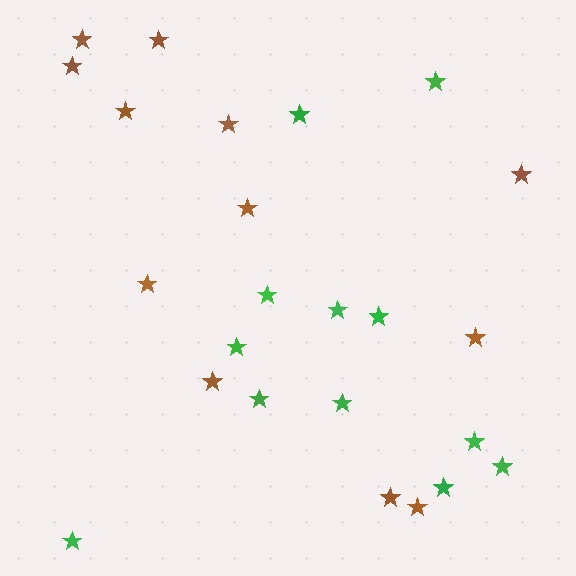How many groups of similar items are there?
There are 2 groups: one group of brown stars (12) and one group of green stars (12).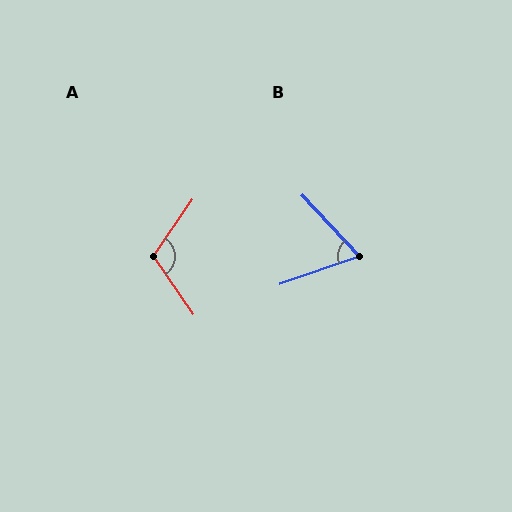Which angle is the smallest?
B, at approximately 66 degrees.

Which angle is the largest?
A, at approximately 111 degrees.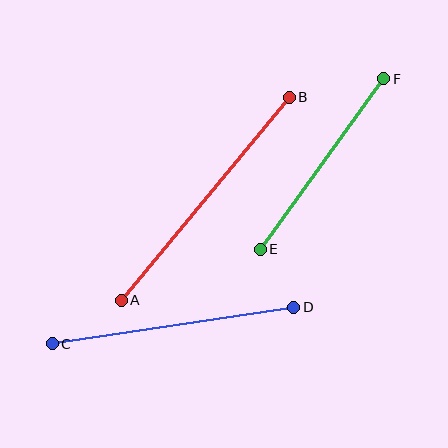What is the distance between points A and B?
The distance is approximately 263 pixels.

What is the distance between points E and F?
The distance is approximately 210 pixels.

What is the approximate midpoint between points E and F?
The midpoint is at approximately (322, 164) pixels.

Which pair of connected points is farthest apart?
Points A and B are farthest apart.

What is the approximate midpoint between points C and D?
The midpoint is at approximately (173, 325) pixels.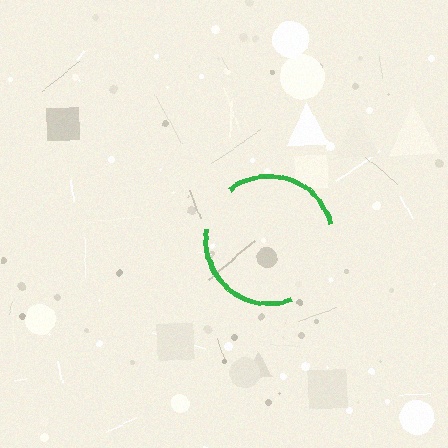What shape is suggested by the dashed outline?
The dashed outline suggests a circle.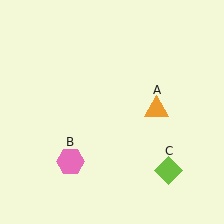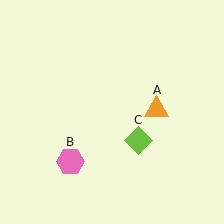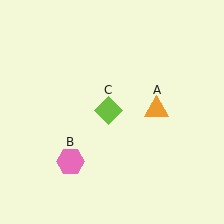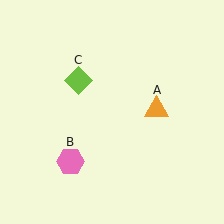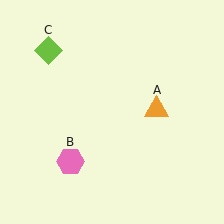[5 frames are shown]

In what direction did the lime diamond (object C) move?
The lime diamond (object C) moved up and to the left.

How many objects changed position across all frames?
1 object changed position: lime diamond (object C).